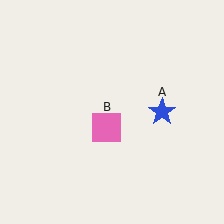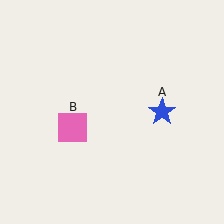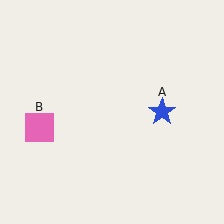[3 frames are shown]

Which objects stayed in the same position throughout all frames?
Blue star (object A) remained stationary.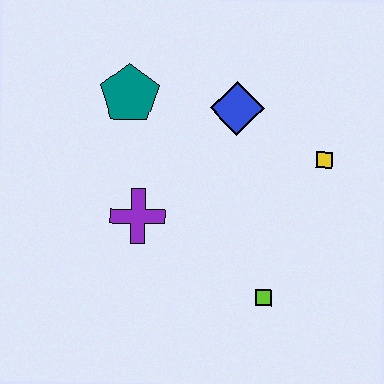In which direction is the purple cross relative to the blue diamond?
The purple cross is below the blue diamond.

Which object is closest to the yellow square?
The blue diamond is closest to the yellow square.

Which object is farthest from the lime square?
The teal pentagon is farthest from the lime square.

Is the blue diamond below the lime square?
No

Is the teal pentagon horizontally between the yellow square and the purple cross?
No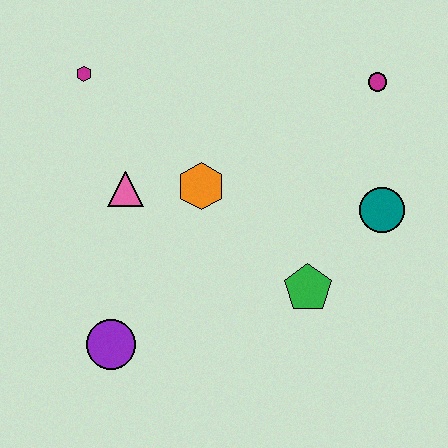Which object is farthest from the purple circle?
The magenta circle is farthest from the purple circle.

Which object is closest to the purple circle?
The pink triangle is closest to the purple circle.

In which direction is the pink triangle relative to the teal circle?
The pink triangle is to the left of the teal circle.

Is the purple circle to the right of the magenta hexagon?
Yes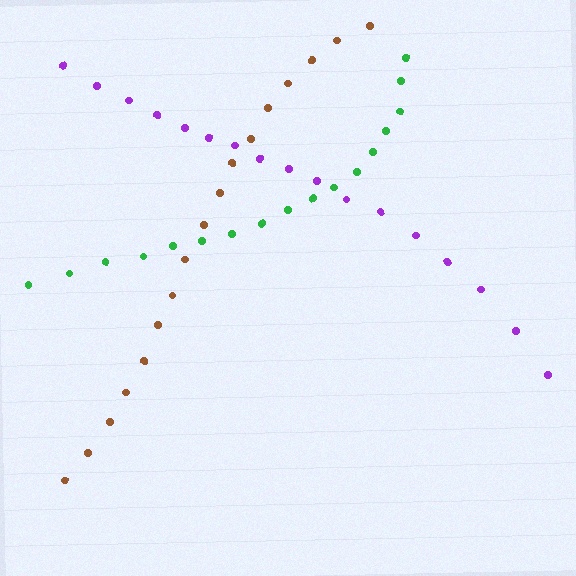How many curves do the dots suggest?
There are 3 distinct paths.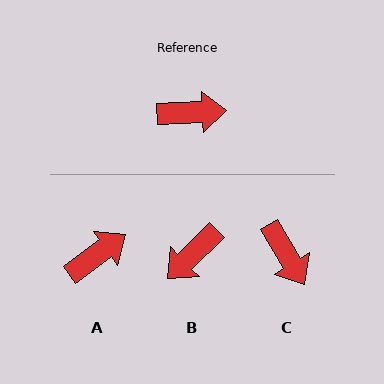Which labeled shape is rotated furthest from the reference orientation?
B, about 138 degrees away.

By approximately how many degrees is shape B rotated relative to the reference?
Approximately 138 degrees clockwise.